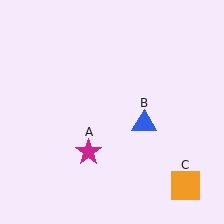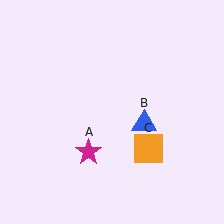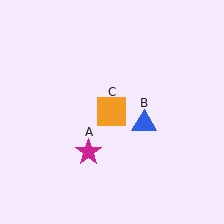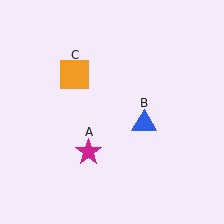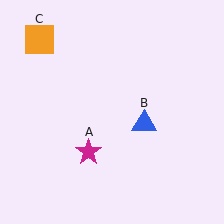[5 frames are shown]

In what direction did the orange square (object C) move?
The orange square (object C) moved up and to the left.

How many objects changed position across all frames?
1 object changed position: orange square (object C).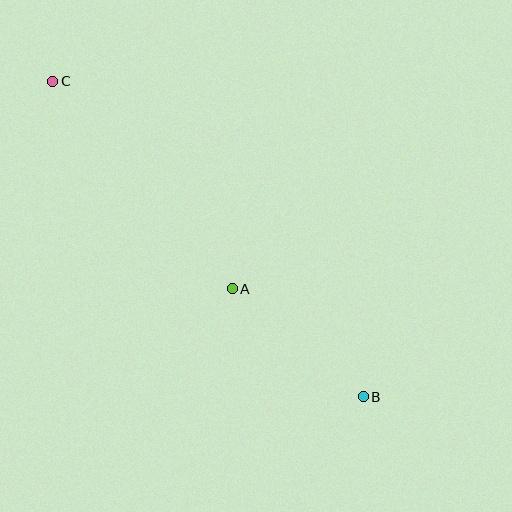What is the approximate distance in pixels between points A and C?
The distance between A and C is approximately 274 pixels.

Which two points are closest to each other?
Points A and B are closest to each other.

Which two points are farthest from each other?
Points B and C are farthest from each other.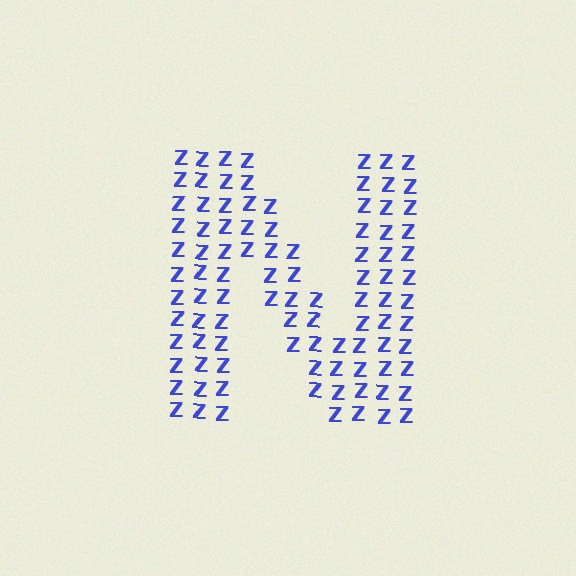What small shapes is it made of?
It is made of small letter Z's.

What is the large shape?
The large shape is the letter N.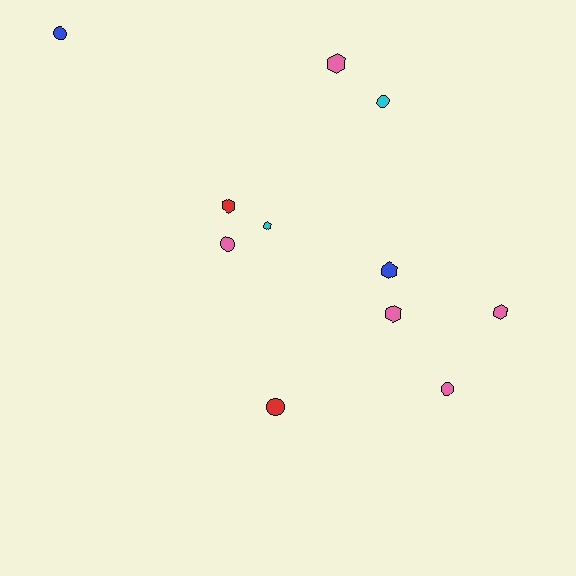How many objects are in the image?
There are 11 objects.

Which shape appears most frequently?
Hexagon, with 6 objects.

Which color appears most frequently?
Pink, with 5 objects.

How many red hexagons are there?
There is 1 red hexagon.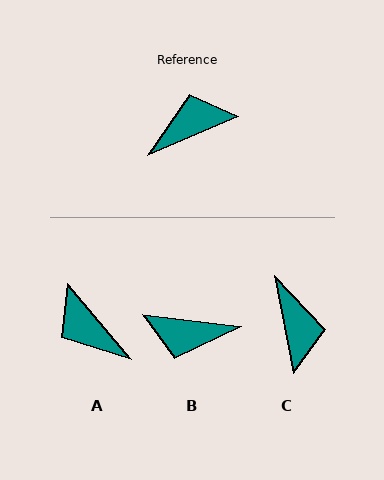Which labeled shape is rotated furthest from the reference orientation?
B, about 150 degrees away.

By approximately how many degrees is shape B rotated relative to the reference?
Approximately 150 degrees counter-clockwise.